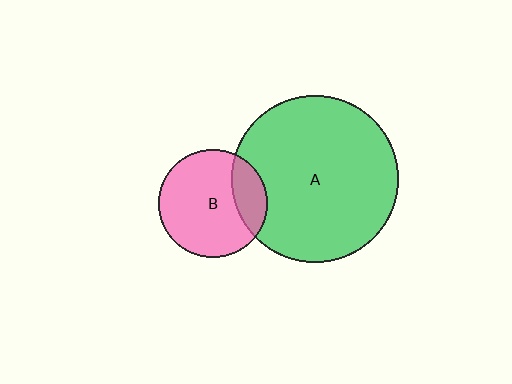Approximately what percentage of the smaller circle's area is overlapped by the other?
Approximately 20%.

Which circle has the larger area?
Circle A (green).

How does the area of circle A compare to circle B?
Approximately 2.4 times.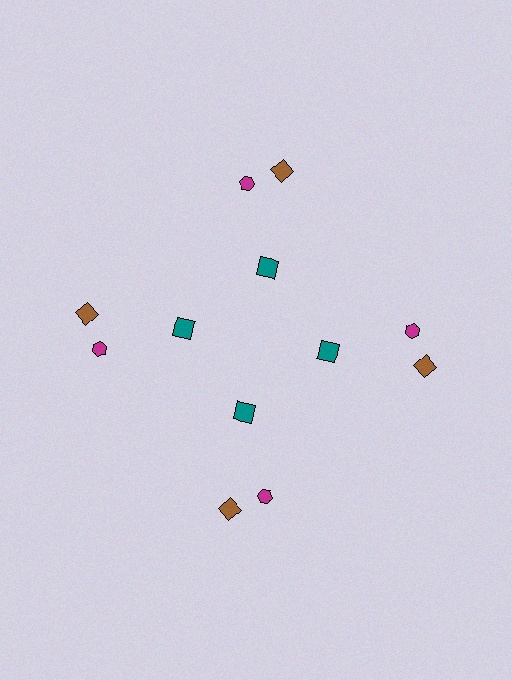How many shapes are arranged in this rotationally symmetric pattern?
There are 12 shapes, arranged in 4 groups of 3.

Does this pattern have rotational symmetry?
Yes, this pattern has 4-fold rotational symmetry. It looks the same after rotating 90 degrees around the center.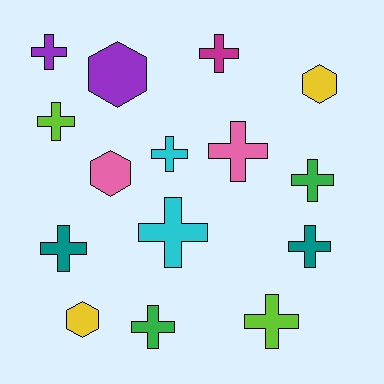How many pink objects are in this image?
There are 2 pink objects.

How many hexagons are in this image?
There are 4 hexagons.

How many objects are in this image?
There are 15 objects.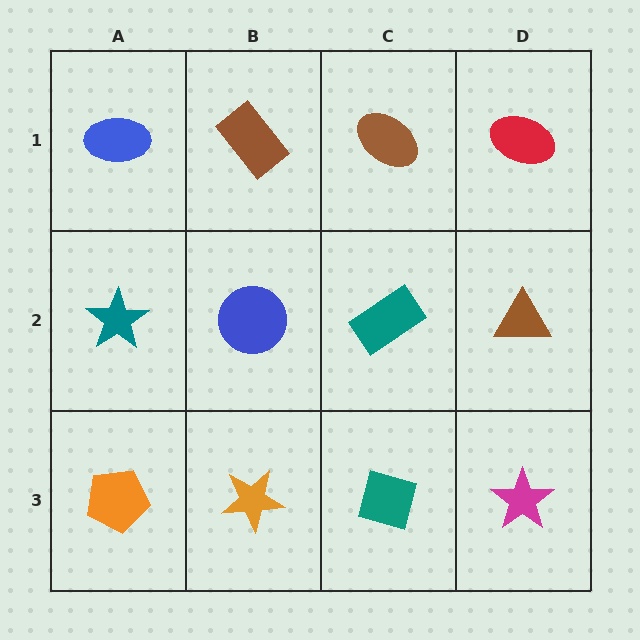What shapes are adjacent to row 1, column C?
A teal rectangle (row 2, column C), a brown rectangle (row 1, column B), a red ellipse (row 1, column D).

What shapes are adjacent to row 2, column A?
A blue ellipse (row 1, column A), an orange pentagon (row 3, column A), a blue circle (row 2, column B).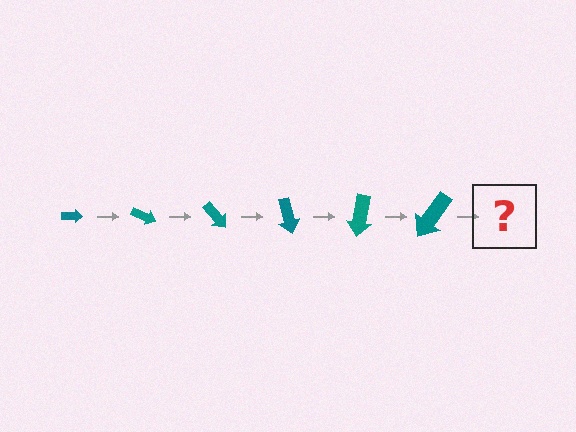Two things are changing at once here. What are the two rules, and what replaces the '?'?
The two rules are that the arrow grows larger each step and it rotates 25 degrees each step. The '?' should be an arrow, larger than the previous one and rotated 150 degrees from the start.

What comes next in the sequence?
The next element should be an arrow, larger than the previous one and rotated 150 degrees from the start.